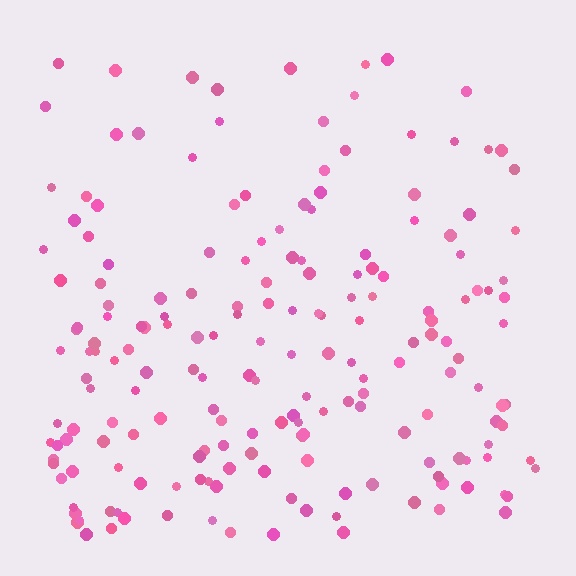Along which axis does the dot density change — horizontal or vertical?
Vertical.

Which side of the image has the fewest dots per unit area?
The top.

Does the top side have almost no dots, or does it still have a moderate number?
Still a moderate number, just noticeably fewer than the bottom.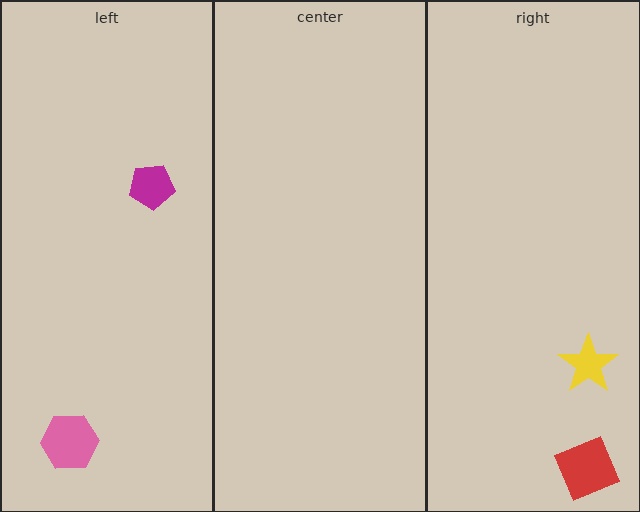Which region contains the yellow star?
The right region.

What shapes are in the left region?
The magenta pentagon, the pink hexagon.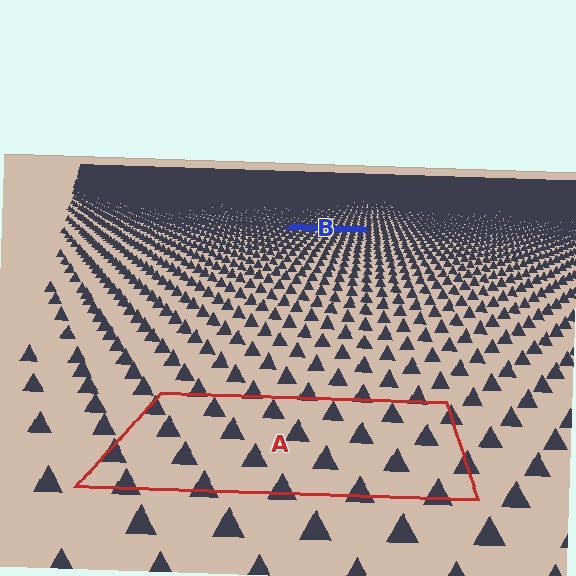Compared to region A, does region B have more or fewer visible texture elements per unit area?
Region B has more texture elements per unit area — they are packed more densely because it is farther away.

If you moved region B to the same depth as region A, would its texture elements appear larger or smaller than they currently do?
They would appear larger. At a closer depth, the same texture elements are projected at a bigger on-screen size.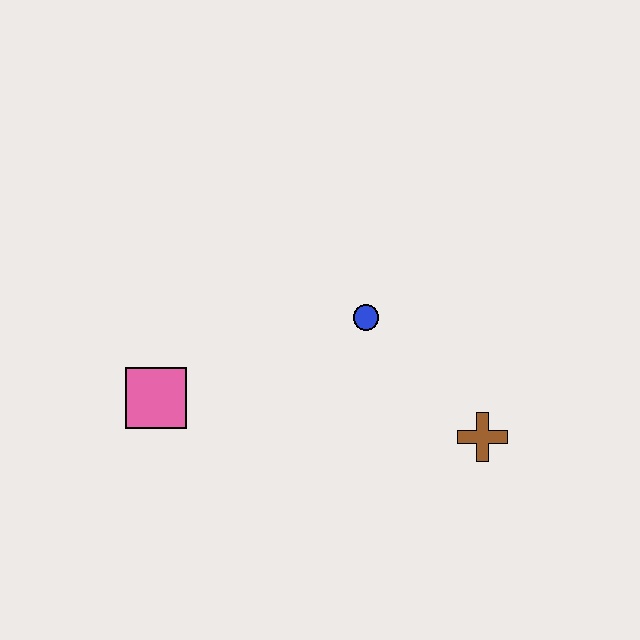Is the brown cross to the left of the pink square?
No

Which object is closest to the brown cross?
The blue circle is closest to the brown cross.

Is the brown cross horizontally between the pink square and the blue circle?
No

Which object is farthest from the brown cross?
The pink square is farthest from the brown cross.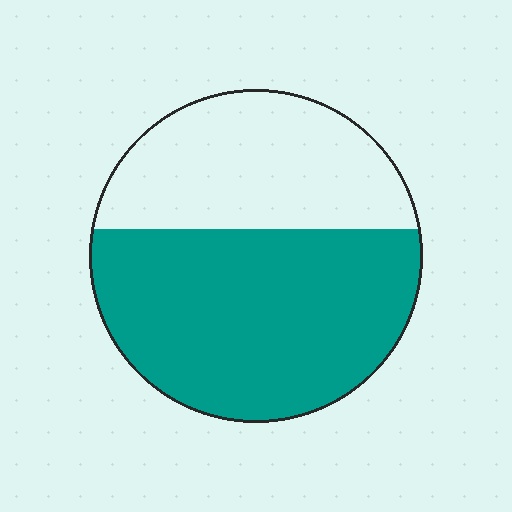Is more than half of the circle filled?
Yes.